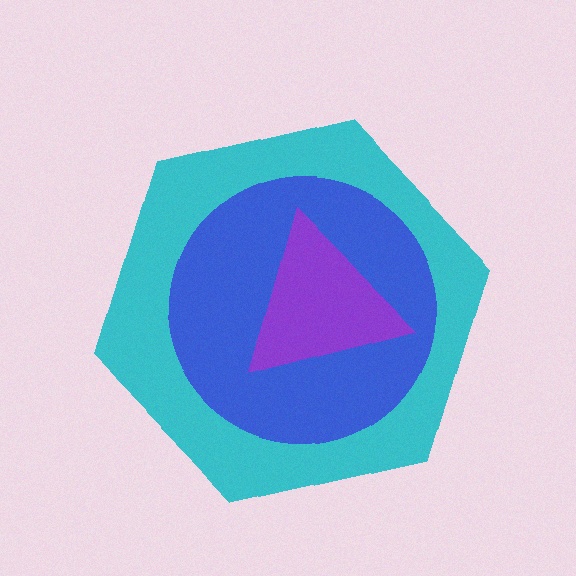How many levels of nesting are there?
3.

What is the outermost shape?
The cyan hexagon.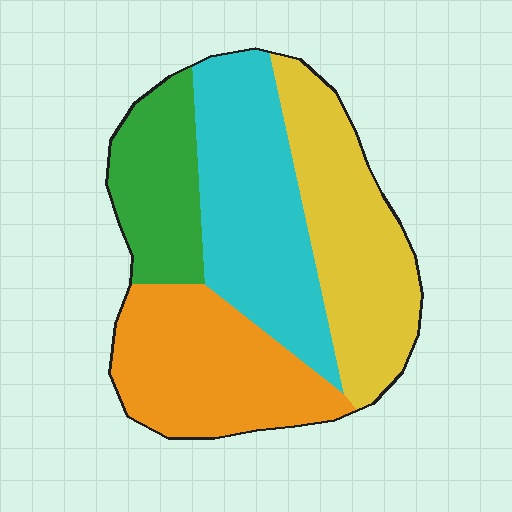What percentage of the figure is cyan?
Cyan takes up about one third (1/3) of the figure.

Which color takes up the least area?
Green, at roughly 15%.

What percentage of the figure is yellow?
Yellow takes up between a quarter and a half of the figure.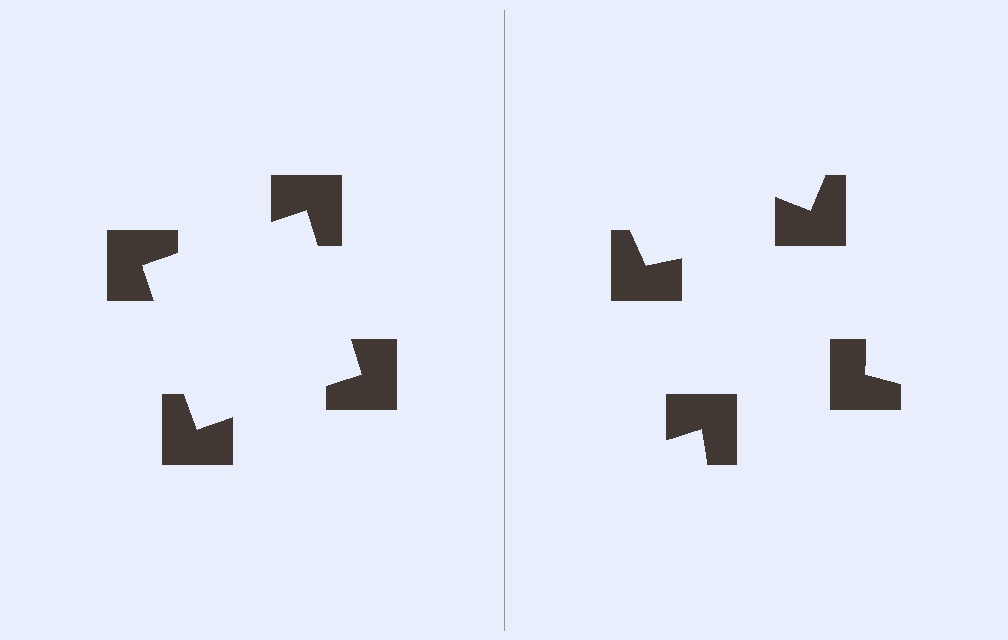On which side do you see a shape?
An illusory square appears on the left side. On the right side the wedge cuts are rotated, so no coherent shape forms.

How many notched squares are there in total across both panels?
8 — 4 on each side.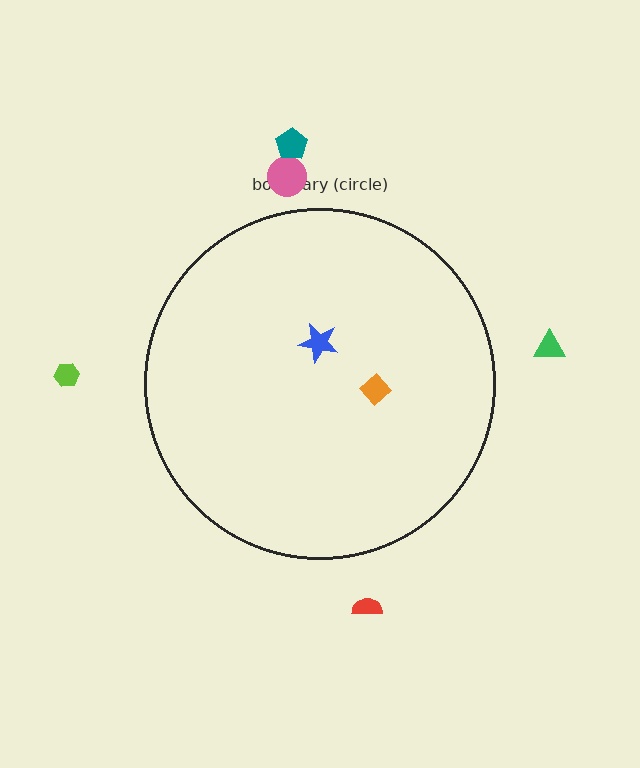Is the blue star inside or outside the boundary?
Inside.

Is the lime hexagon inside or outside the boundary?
Outside.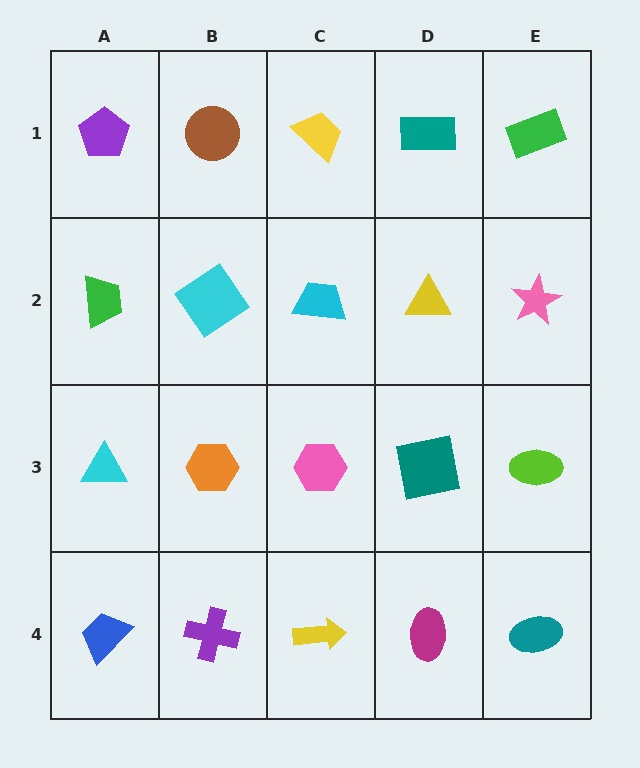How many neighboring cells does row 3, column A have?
3.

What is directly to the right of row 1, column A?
A brown circle.